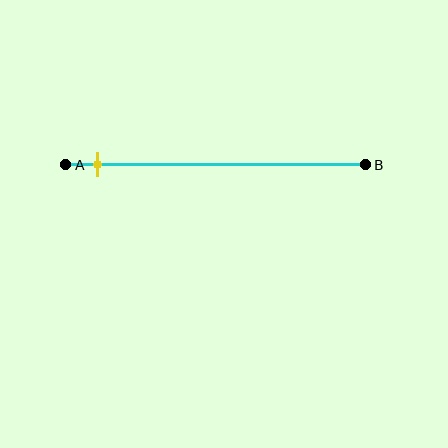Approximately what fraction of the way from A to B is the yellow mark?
The yellow mark is approximately 10% of the way from A to B.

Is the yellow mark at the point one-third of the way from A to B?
No, the mark is at about 10% from A, not at the 33% one-third point.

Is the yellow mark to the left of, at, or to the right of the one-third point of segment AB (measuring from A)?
The yellow mark is to the left of the one-third point of segment AB.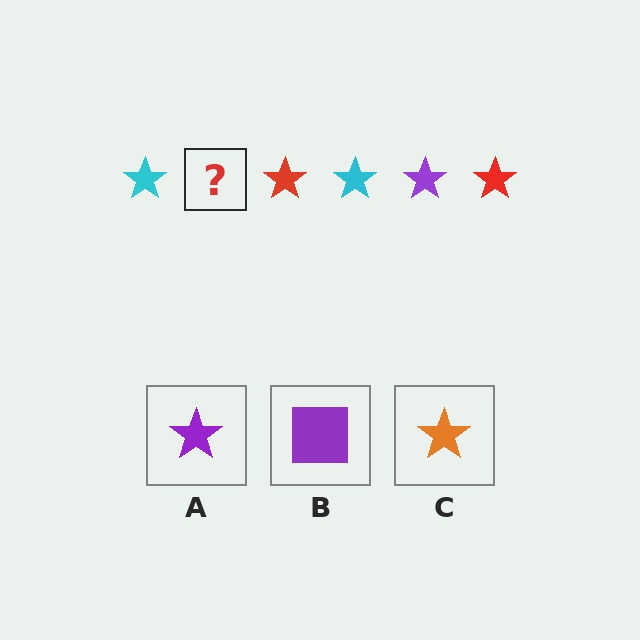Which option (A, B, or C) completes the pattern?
A.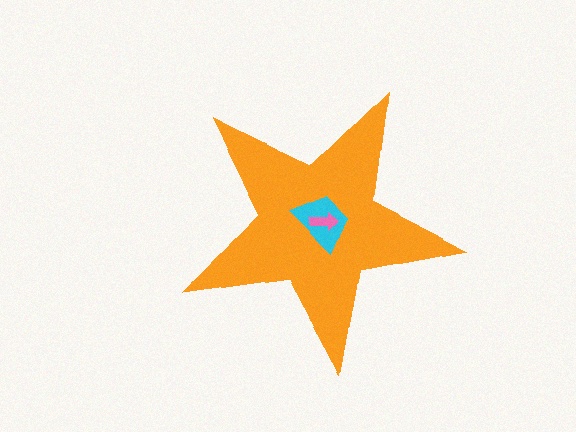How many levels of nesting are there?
3.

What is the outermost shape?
The orange star.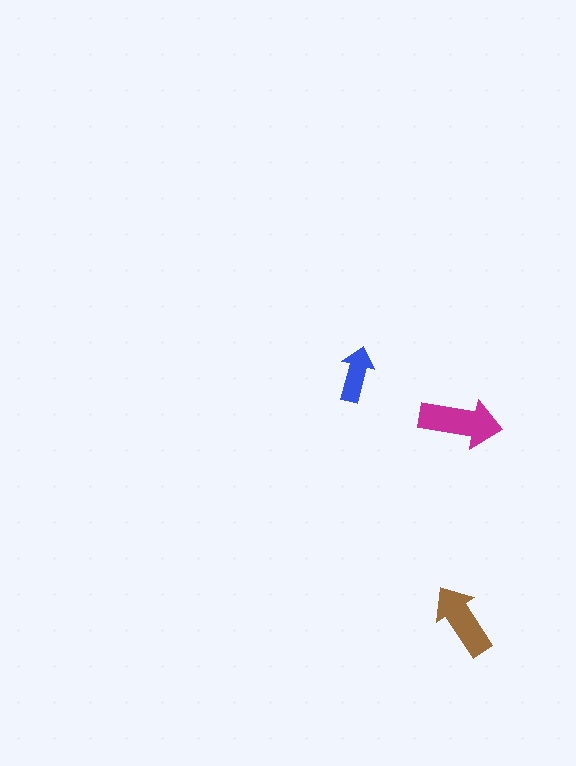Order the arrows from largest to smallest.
the magenta one, the brown one, the blue one.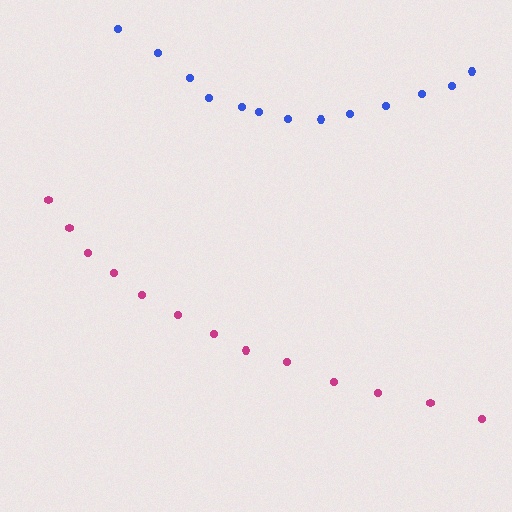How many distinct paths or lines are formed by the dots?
There are 2 distinct paths.